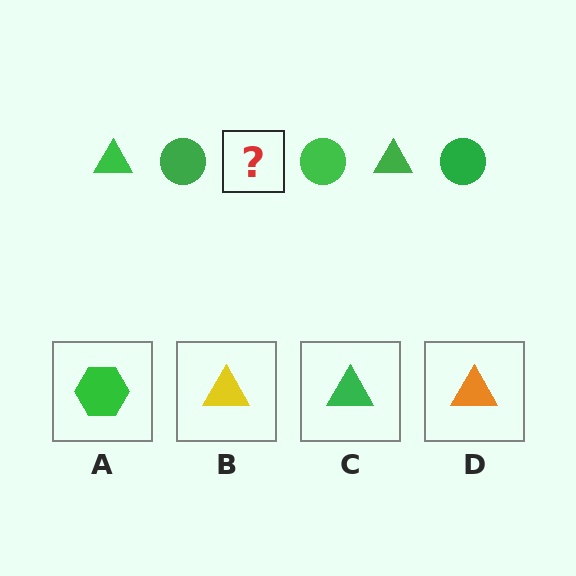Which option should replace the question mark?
Option C.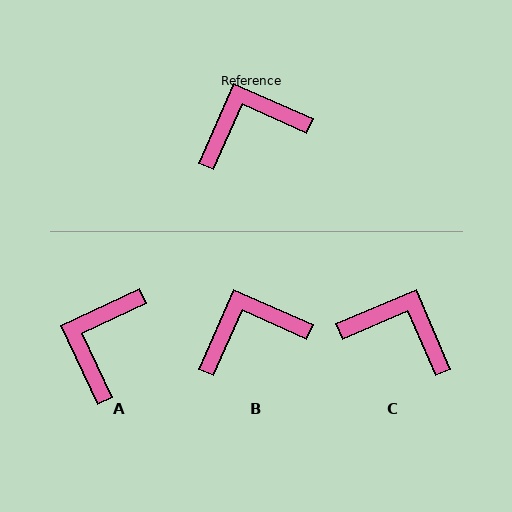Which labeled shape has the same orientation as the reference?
B.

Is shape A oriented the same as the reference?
No, it is off by about 49 degrees.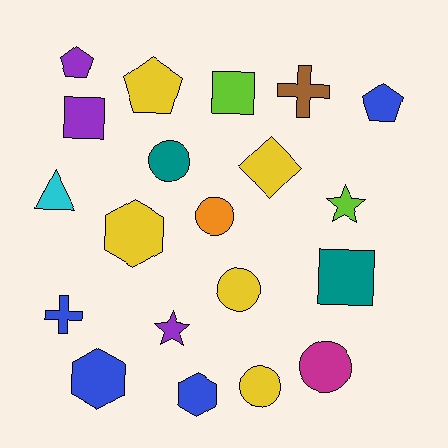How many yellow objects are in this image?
There are 5 yellow objects.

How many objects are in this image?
There are 20 objects.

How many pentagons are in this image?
There are 3 pentagons.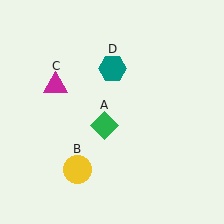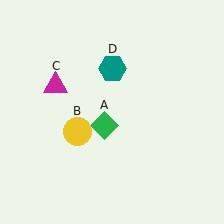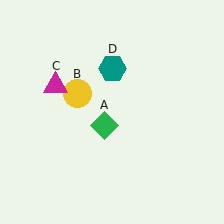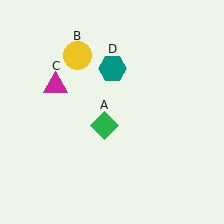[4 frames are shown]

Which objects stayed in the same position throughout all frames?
Green diamond (object A) and magenta triangle (object C) and teal hexagon (object D) remained stationary.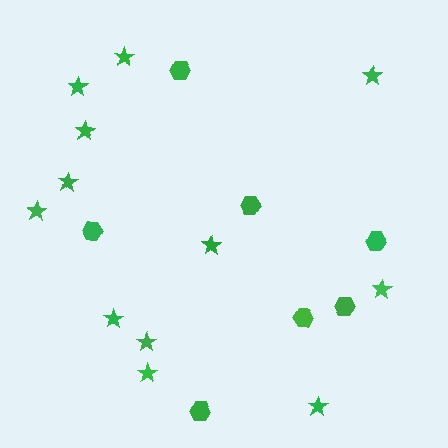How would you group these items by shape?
There are 2 groups: one group of stars (12) and one group of hexagons (7).